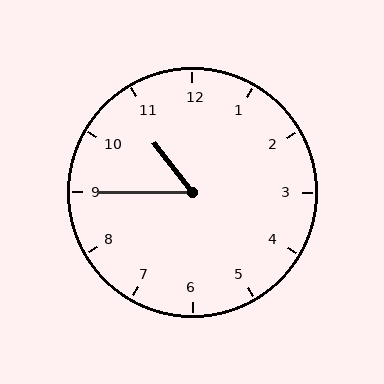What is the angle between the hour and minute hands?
Approximately 52 degrees.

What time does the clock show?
10:45.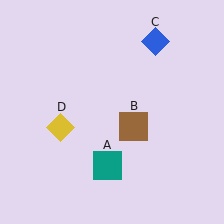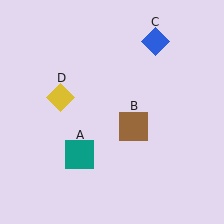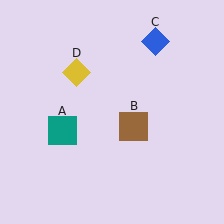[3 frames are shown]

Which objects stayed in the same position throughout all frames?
Brown square (object B) and blue diamond (object C) remained stationary.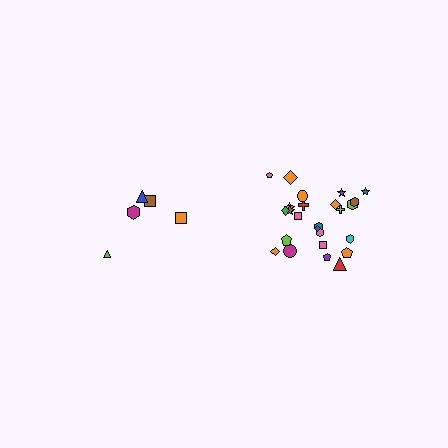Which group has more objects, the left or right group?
The right group.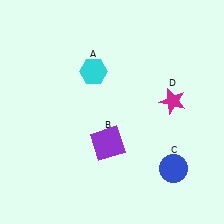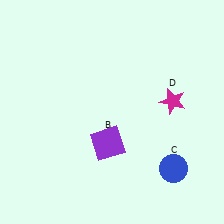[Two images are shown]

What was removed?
The cyan hexagon (A) was removed in Image 2.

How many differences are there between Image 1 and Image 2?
There is 1 difference between the two images.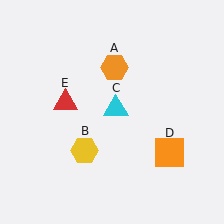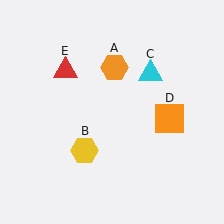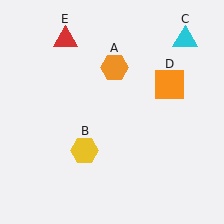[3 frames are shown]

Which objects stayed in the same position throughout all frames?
Orange hexagon (object A) and yellow hexagon (object B) remained stationary.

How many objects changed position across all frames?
3 objects changed position: cyan triangle (object C), orange square (object D), red triangle (object E).